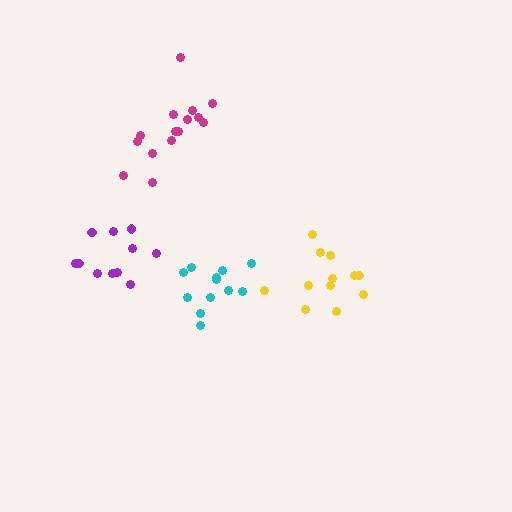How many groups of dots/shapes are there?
There are 4 groups.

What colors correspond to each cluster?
The clusters are colored: yellow, purple, cyan, magenta.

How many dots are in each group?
Group 1: 12 dots, Group 2: 11 dots, Group 3: 12 dots, Group 4: 15 dots (50 total).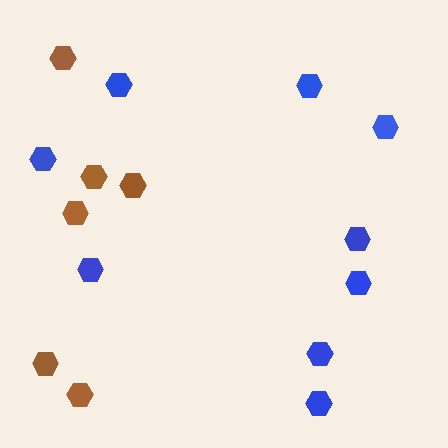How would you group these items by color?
There are 2 groups: one group of blue hexagons (9) and one group of brown hexagons (6).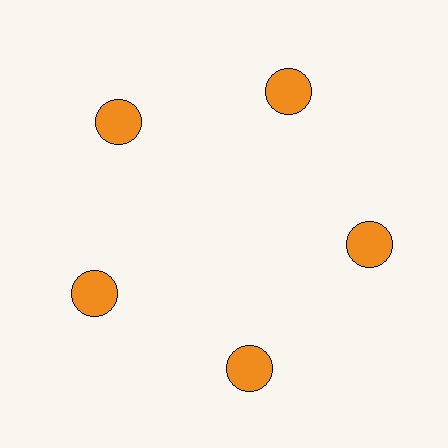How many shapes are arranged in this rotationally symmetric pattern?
There are 5 shapes, arranged in 5 groups of 1.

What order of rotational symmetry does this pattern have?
This pattern has 5-fold rotational symmetry.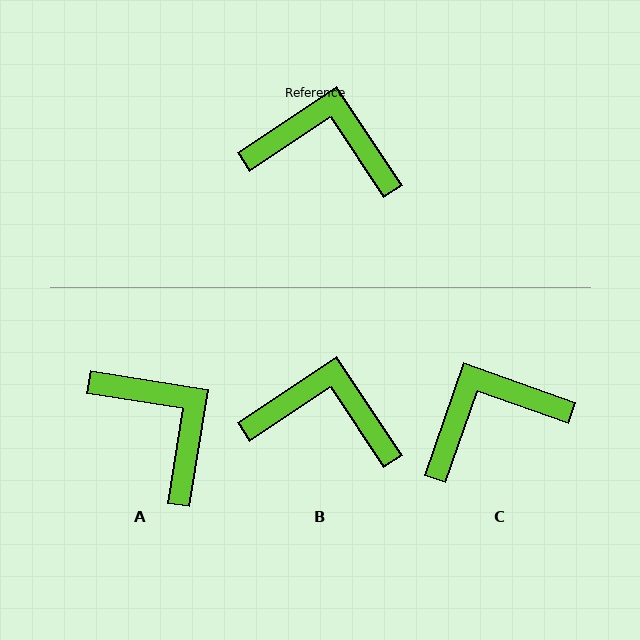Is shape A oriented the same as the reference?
No, it is off by about 43 degrees.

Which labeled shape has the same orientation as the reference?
B.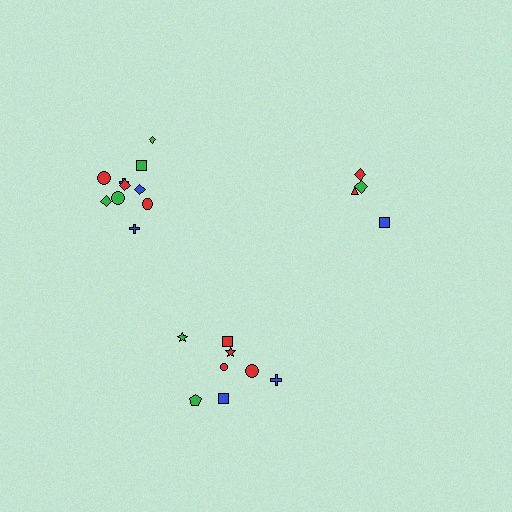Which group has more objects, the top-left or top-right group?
The top-left group.